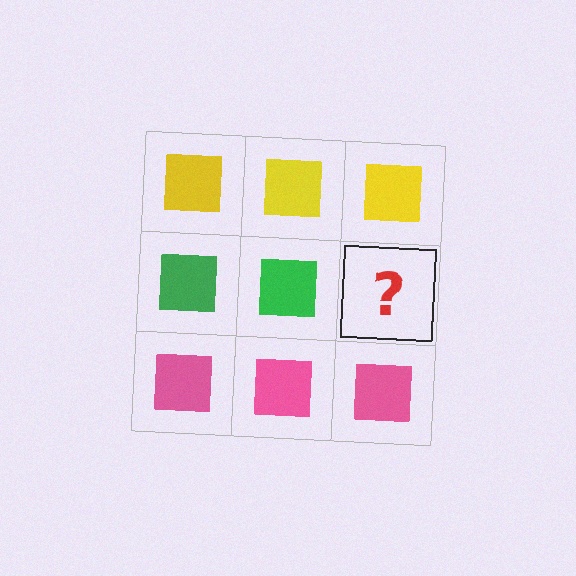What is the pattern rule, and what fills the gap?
The rule is that each row has a consistent color. The gap should be filled with a green square.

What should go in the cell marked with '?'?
The missing cell should contain a green square.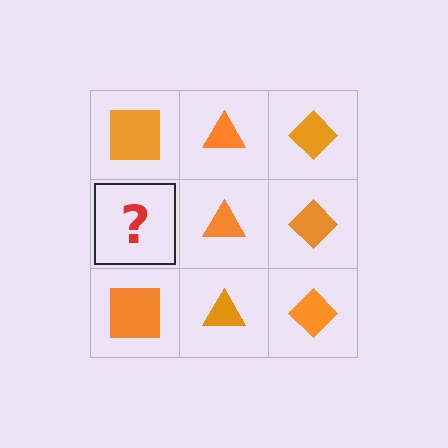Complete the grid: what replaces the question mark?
The question mark should be replaced with an orange square.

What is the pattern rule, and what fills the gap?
The rule is that each column has a consistent shape. The gap should be filled with an orange square.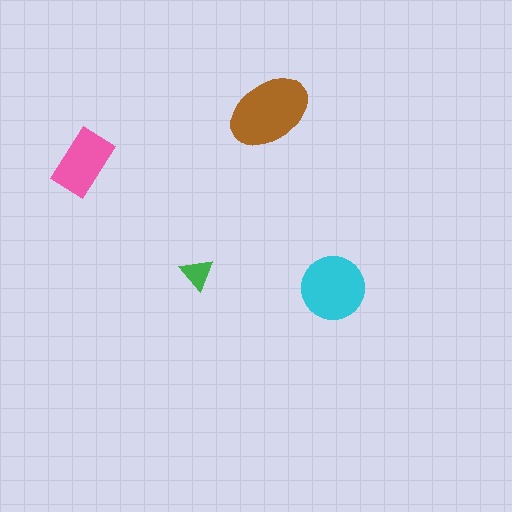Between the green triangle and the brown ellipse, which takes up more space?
The brown ellipse.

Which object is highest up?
The brown ellipse is topmost.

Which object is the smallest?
The green triangle.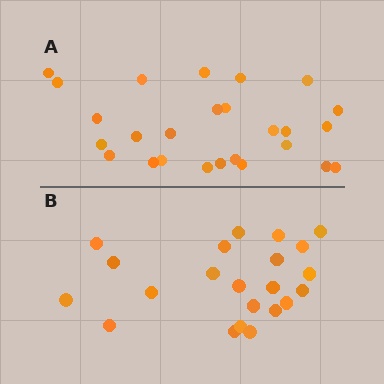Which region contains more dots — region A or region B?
Region A (the top region) has more dots.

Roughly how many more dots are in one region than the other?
Region A has about 4 more dots than region B.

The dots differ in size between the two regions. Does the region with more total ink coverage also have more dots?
No. Region B has more total ink coverage because its dots are larger, but region A actually contains more individual dots. Total area can be misleading — the number of items is what matters here.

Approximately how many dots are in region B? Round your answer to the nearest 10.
About 20 dots. (The exact count is 22, which rounds to 20.)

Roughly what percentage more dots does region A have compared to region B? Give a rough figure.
About 20% more.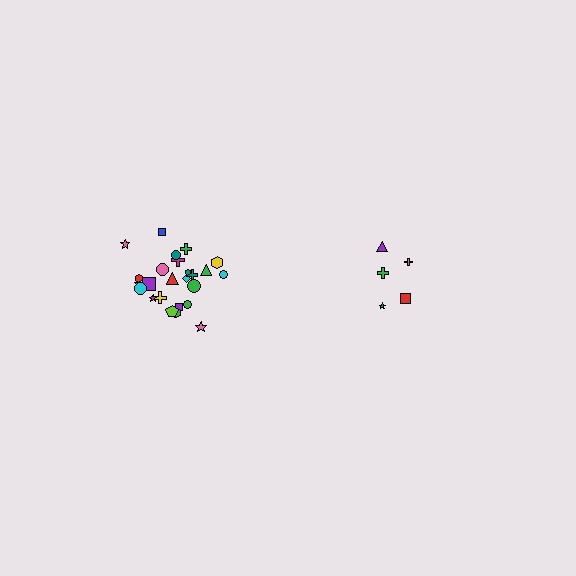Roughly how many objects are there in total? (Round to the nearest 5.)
Roughly 30 objects in total.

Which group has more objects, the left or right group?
The left group.